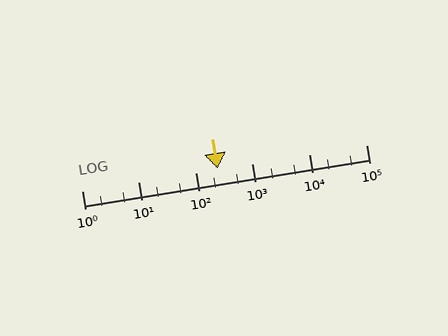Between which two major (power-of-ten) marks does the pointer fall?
The pointer is between 100 and 1000.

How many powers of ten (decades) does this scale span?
The scale spans 5 decades, from 1 to 100000.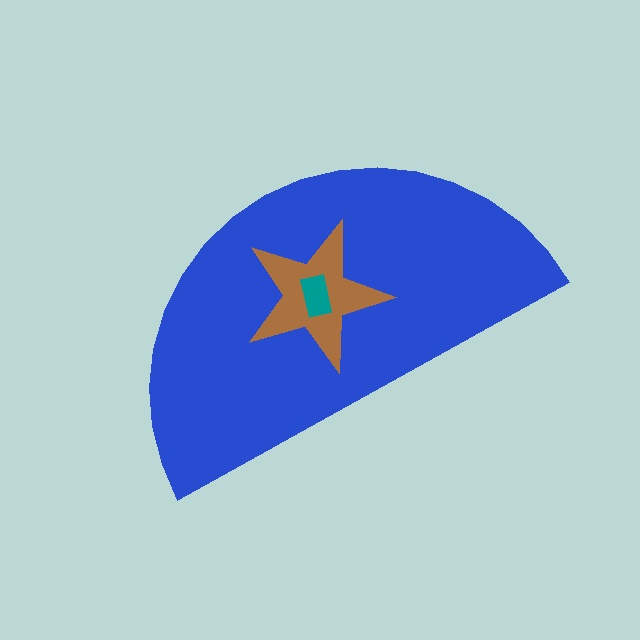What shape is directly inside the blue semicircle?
The brown star.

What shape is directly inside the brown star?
The teal rectangle.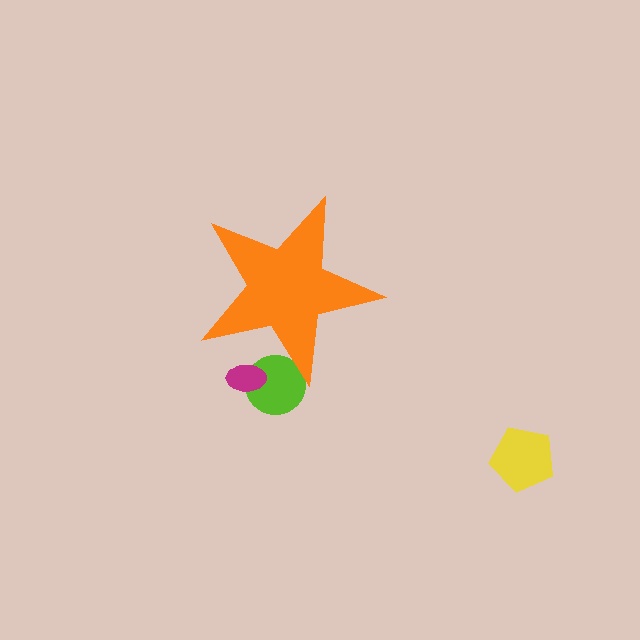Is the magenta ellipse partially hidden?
Yes, the magenta ellipse is partially hidden behind the orange star.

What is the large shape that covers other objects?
An orange star.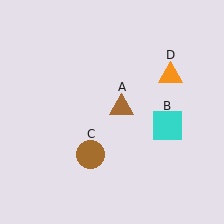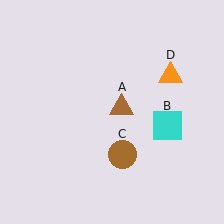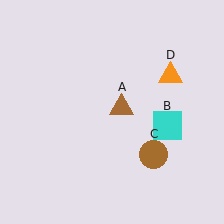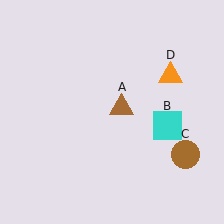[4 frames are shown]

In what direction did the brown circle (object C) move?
The brown circle (object C) moved right.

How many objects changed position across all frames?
1 object changed position: brown circle (object C).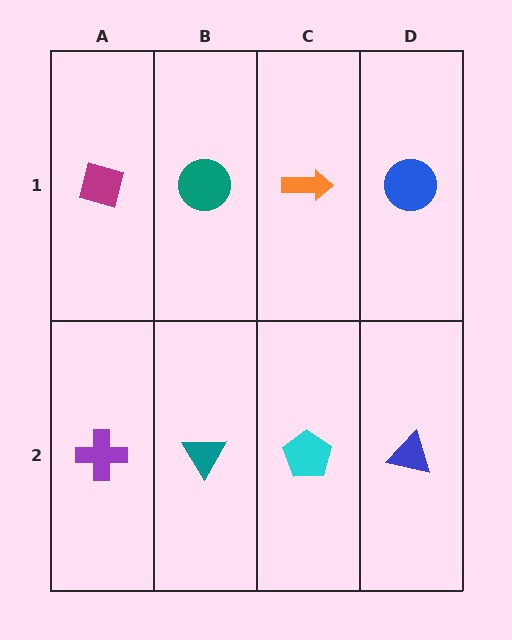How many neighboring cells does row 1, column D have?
2.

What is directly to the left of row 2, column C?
A teal triangle.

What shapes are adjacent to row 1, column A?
A purple cross (row 2, column A), a teal circle (row 1, column B).